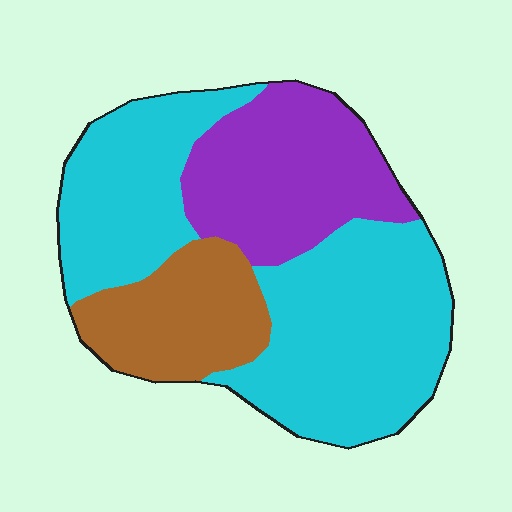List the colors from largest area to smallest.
From largest to smallest: cyan, purple, brown.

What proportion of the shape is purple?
Purple covers roughly 25% of the shape.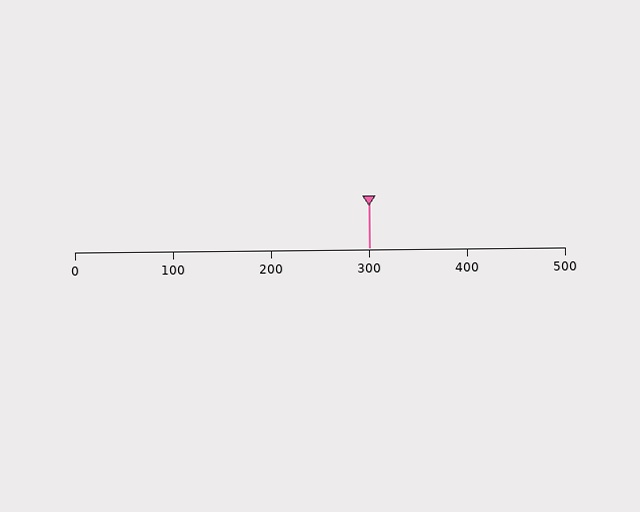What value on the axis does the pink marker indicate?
The marker indicates approximately 300.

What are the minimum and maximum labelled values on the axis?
The axis runs from 0 to 500.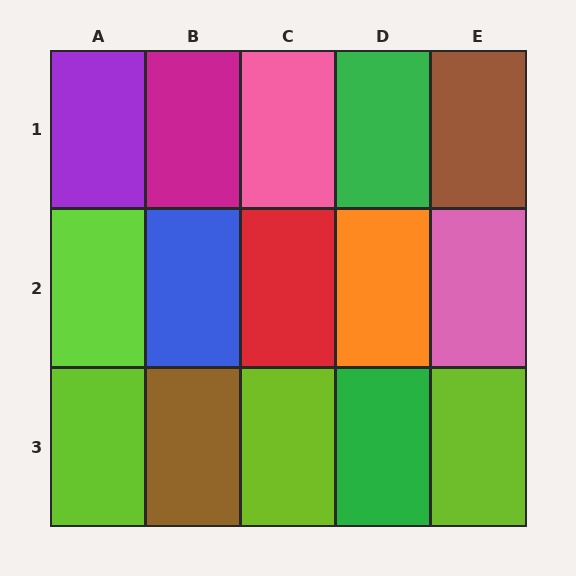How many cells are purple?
1 cell is purple.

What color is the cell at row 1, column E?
Brown.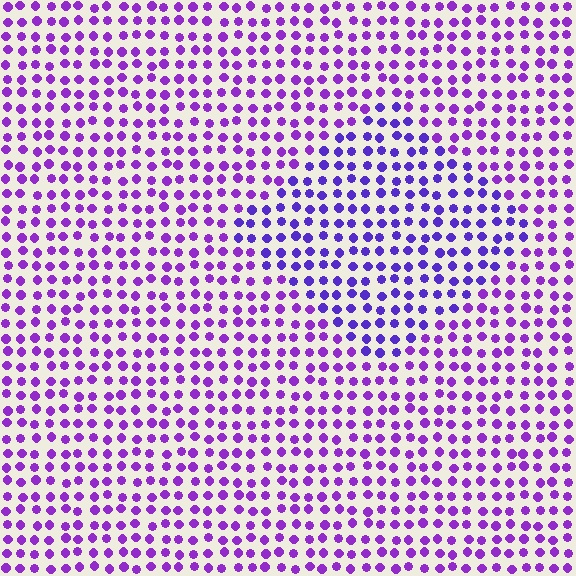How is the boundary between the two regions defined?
The boundary is defined purely by a slight shift in hue (about 23 degrees). Spacing, size, and orientation are identical on both sides.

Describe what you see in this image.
The image is filled with small purple elements in a uniform arrangement. A diamond-shaped region is visible where the elements are tinted to a slightly different hue, forming a subtle color boundary.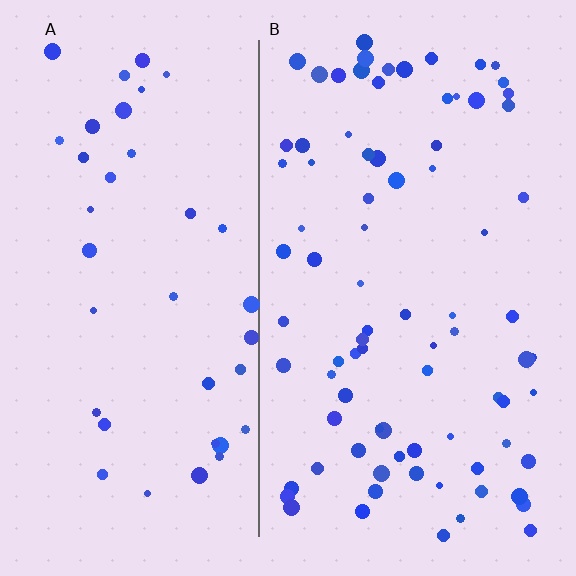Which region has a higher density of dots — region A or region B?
B (the right).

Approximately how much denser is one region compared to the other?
Approximately 2.1× — region B over region A.